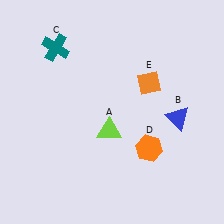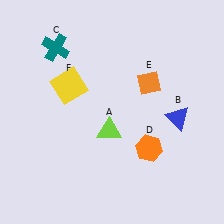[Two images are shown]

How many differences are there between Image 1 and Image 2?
There is 1 difference between the two images.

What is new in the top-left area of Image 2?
A yellow square (F) was added in the top-left area of Image 2.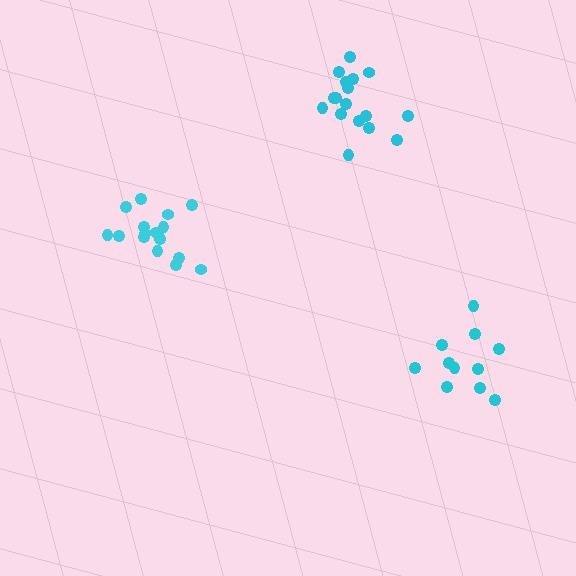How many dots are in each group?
Group 1: 11 dots, Group 2: 17 dots, Group 3: 17 dots (45 total).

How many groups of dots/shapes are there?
There are 3 groups.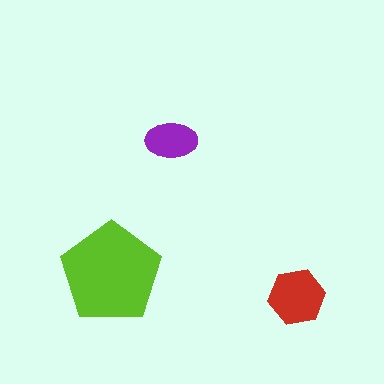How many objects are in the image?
There are 3 objects in the image.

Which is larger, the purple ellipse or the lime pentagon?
The lime pentagon.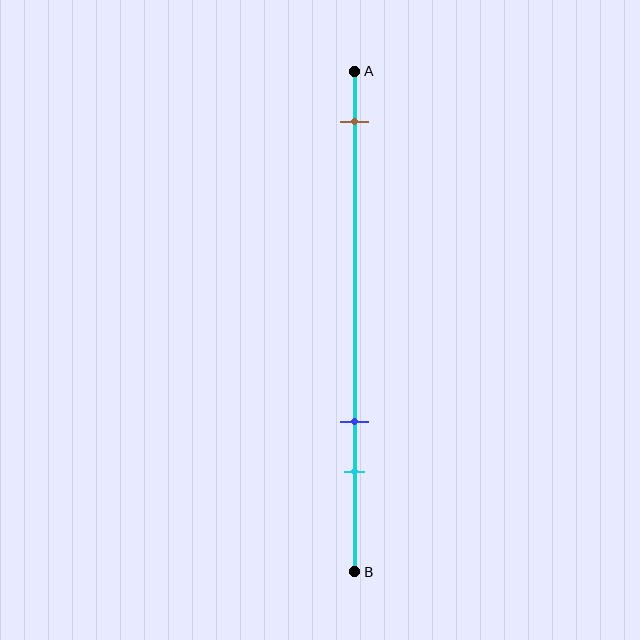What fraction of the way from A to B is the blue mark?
The blue mark is approximately 70% (0.7) of the way from A to B.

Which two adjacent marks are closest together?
The blue and cyan marks are the closest adjacent pair.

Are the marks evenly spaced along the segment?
No, the marks are not evenly spaced.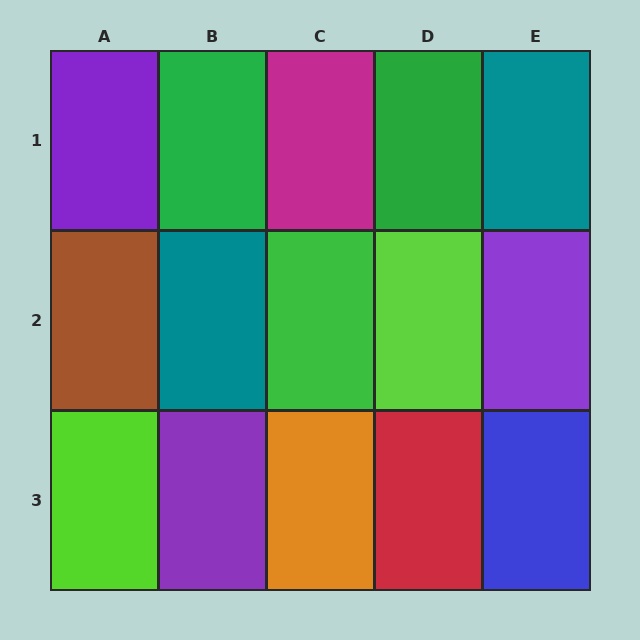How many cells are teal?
2 cells are teal.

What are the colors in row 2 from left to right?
Brown, teal, green, lime, purple.